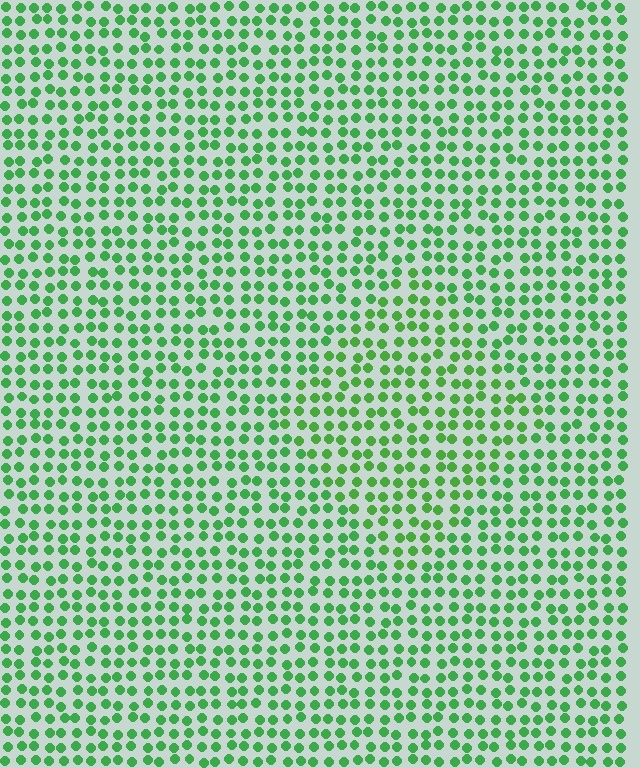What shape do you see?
I see a diamond.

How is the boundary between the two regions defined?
The boundary is defined purely by a slight shift in hue (about 16 degrees). Spacing, size, and orientation are identical on both sides.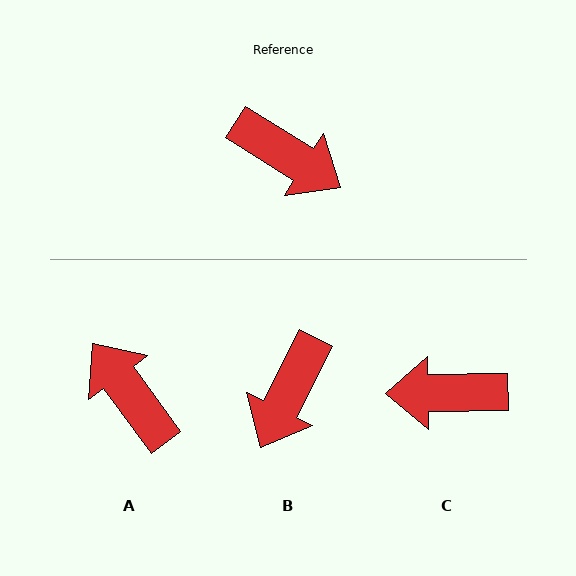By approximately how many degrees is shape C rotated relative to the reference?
Approximately 147 degrees clockwise.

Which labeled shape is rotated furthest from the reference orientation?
A, about 158 degrees away.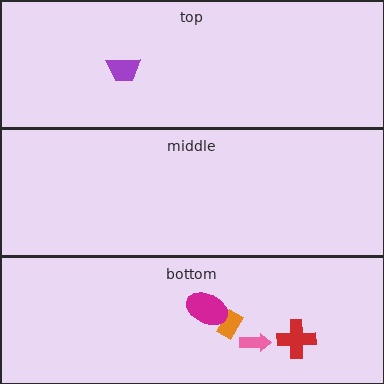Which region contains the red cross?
The bottom region.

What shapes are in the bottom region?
The orange rectangle, the magenta ellipse, the red cross, the pink arrow.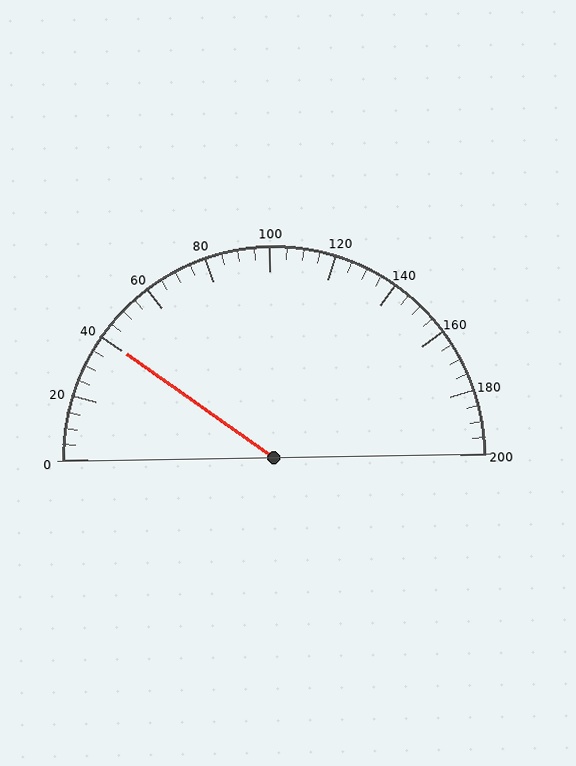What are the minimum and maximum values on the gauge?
The gauge ranges from 0 to 200.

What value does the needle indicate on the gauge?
The needle indicates approximately 40.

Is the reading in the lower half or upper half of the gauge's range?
The reading is in the lower half of the range (0 to 200).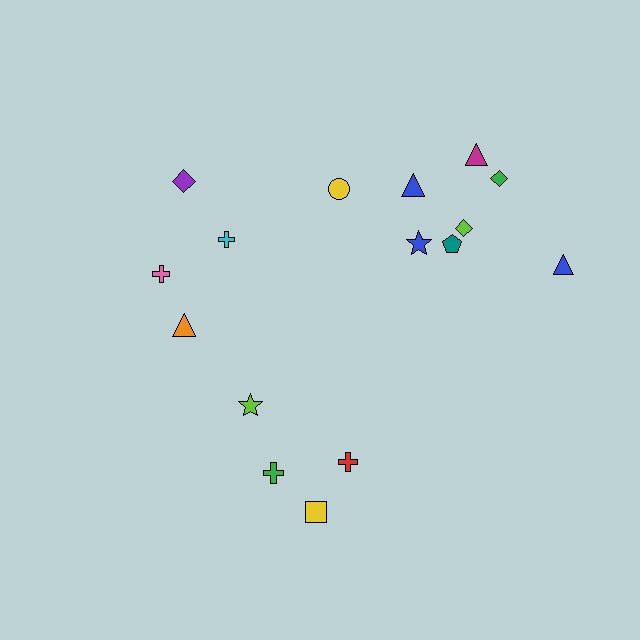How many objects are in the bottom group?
There are 4 objects.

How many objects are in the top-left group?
There are 4 objects.